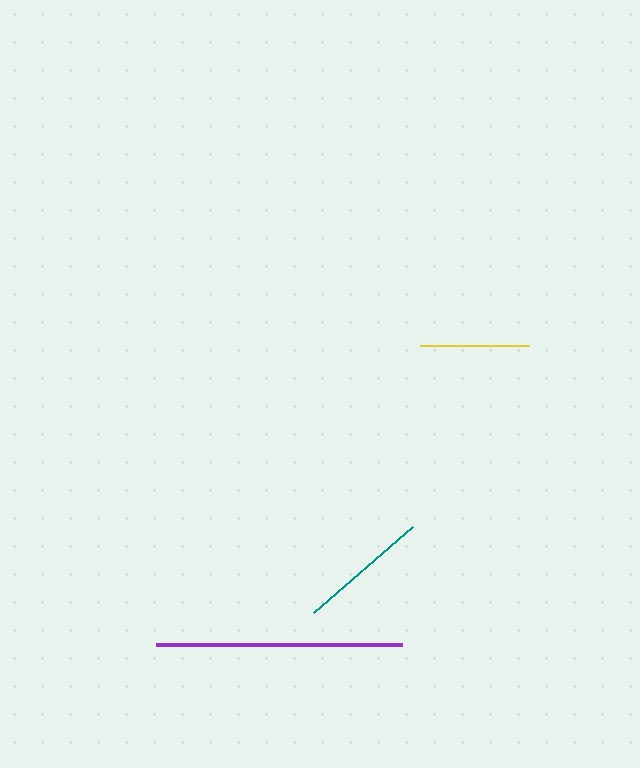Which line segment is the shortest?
The yellow line is the shortest at approximately 109 pixels.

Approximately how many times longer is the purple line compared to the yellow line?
The purple line is approximately 2.3 times the length of the yellow line.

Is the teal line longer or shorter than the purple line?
The purple line is longer than the teal line.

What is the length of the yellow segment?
The yellow segment is approximately 109 pixels long.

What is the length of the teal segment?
The teal segment is approximately 130 pixels long.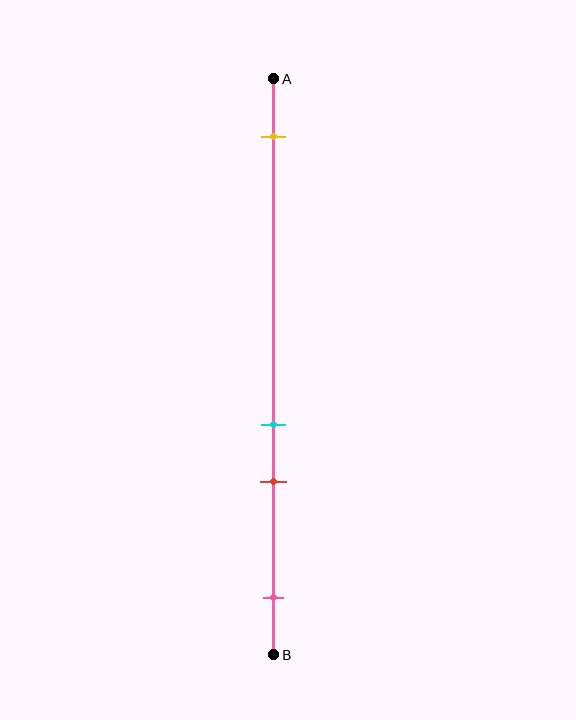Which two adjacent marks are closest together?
The cyan and red marks are the closest adjacent pair.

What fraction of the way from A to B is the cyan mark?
The cyan mark is approximately 60% (0.6) of the way from A to B.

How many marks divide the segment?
There are 4 marks dividing the segment.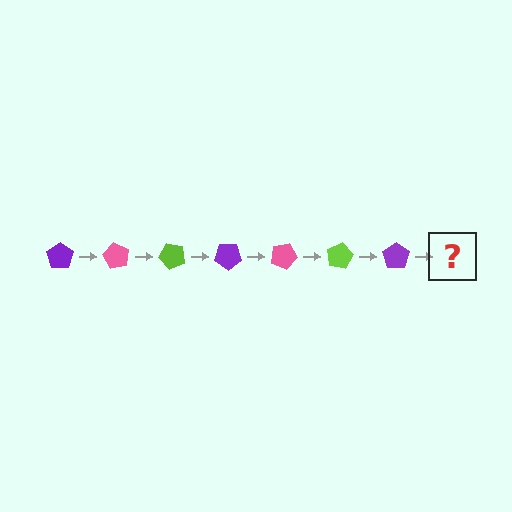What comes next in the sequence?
The next element should be a pink pentagon, rotated 420 degrees from the start.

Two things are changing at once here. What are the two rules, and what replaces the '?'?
The two rules are that it rotates 60 degrees each step and the color cycles through purple, pink, and lime. The '?' should be a pink pentagon, rotated 420 degrees from the start.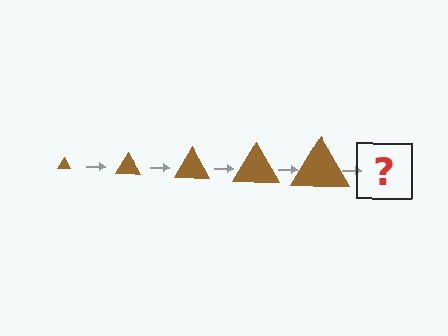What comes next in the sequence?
The next element should be a brown triangle, larger than the previous one.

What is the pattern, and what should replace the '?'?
The pattern is that the triangle gets progressively larger each step. The '?' should be a brown triangle, larger than the previous one.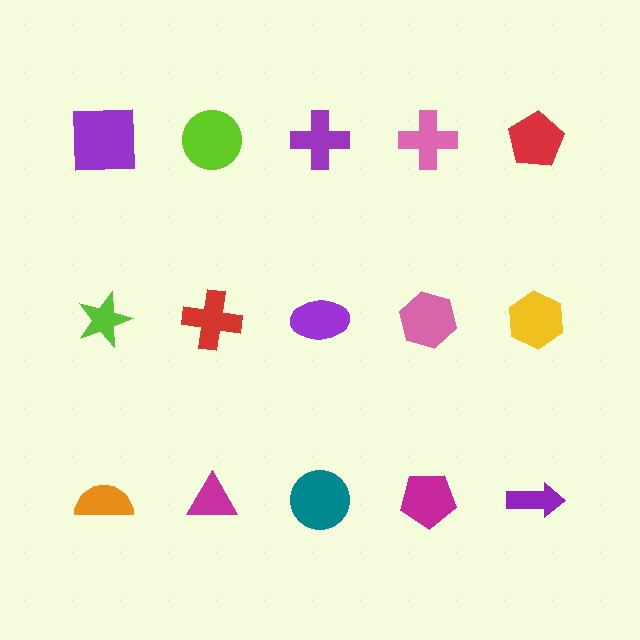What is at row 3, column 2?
A magenta triangle.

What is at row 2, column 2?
A red cross.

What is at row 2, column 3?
A purple ellipse.